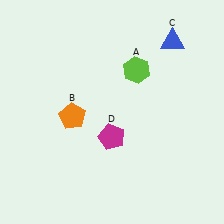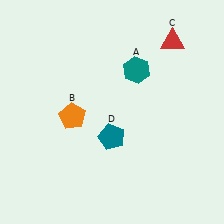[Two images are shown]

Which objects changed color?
A changed from lime to teal. C changed from blue to red. D changed from magenta to teal.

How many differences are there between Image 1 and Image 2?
There are 3 differences between the two images.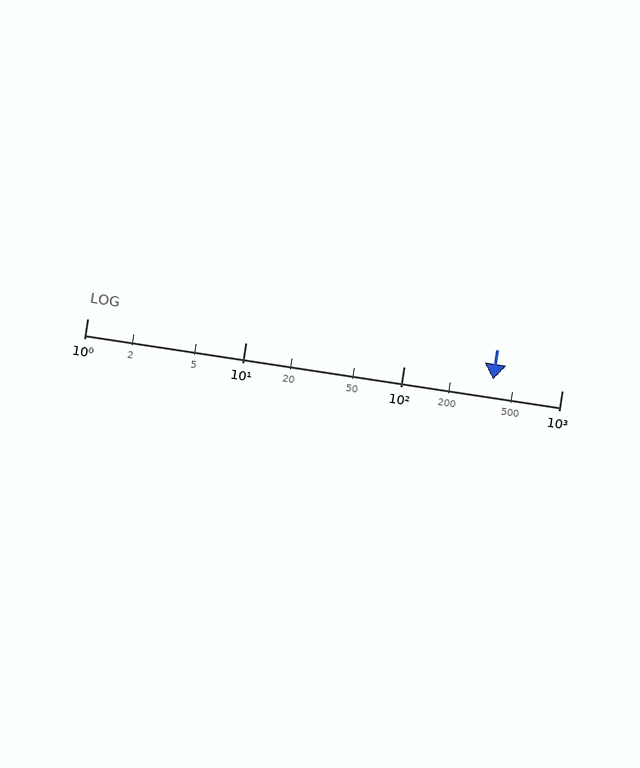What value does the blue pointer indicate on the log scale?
The pointer indicates approximately 370.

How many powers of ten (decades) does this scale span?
The scale spans 3 decades, from 1 to 1000.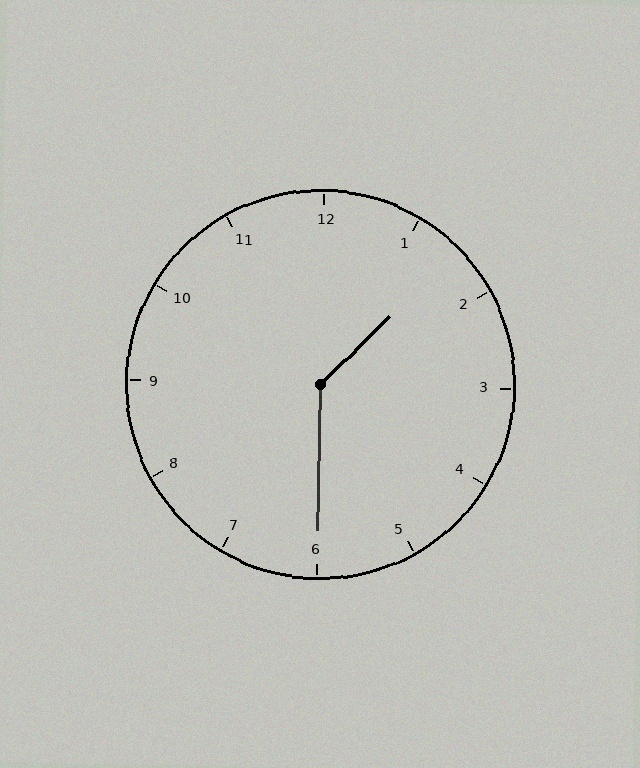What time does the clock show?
1:30.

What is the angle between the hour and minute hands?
Approximately 135 degrees.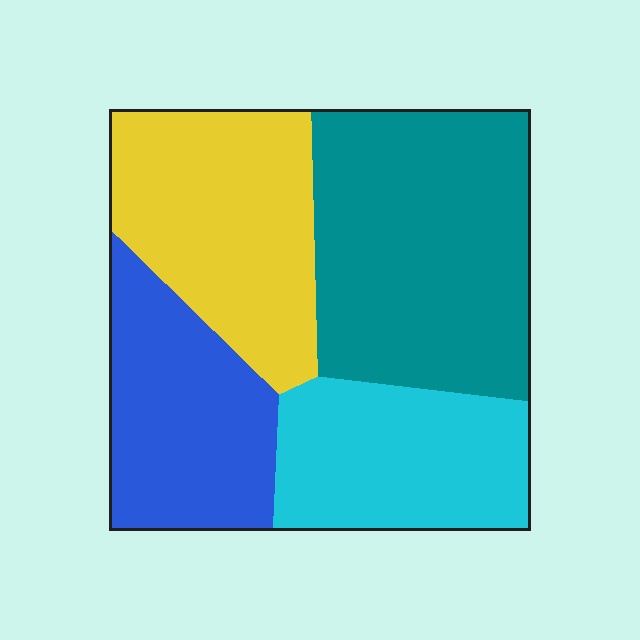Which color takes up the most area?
Teal, at roughly 35%.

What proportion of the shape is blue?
Blue takes up about one fifth (1/5) of the shape.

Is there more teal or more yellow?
Teal.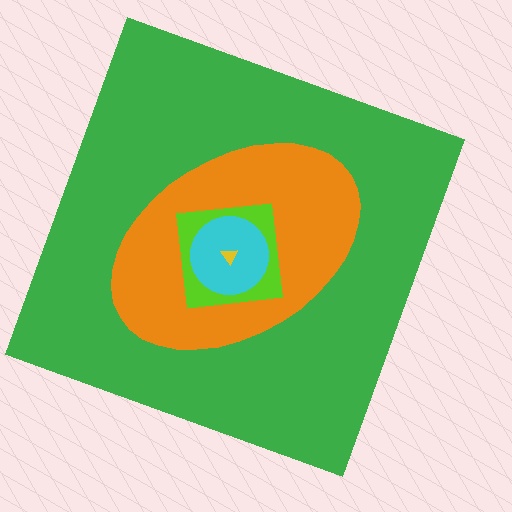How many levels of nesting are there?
5.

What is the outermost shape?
The green square.